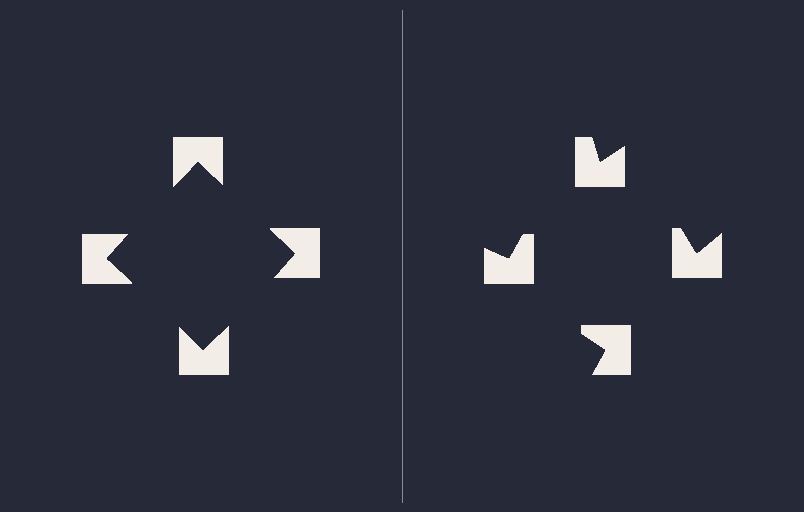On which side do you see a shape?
An illusory square appears on the left side. On the right side the wedge cuts are rotated, so no coherent shape forms.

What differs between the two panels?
The notched squares are positioned identically on both sides; only the wedge orientations differ. On the left they align to a square; on the right they are misaligned.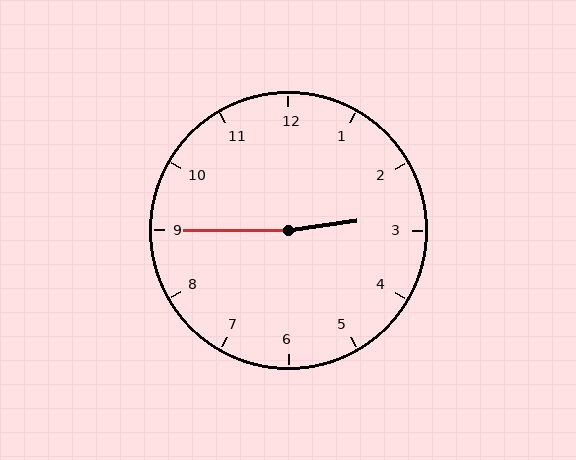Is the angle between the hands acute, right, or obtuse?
It is obtuse.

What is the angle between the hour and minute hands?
Approximately 172 degrees.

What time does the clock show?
2:45.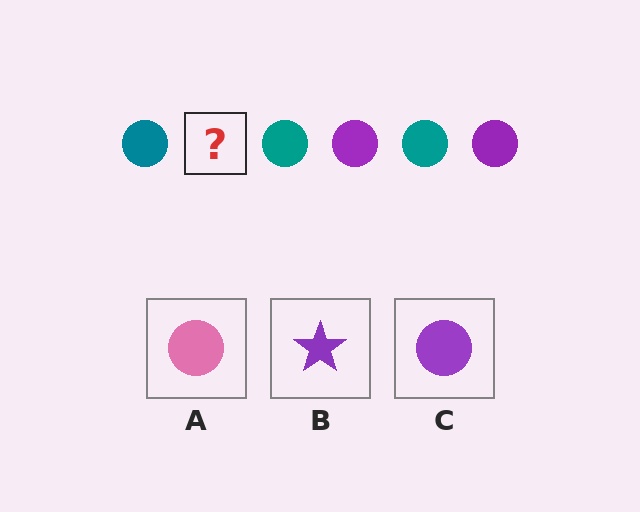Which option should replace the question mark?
Option C.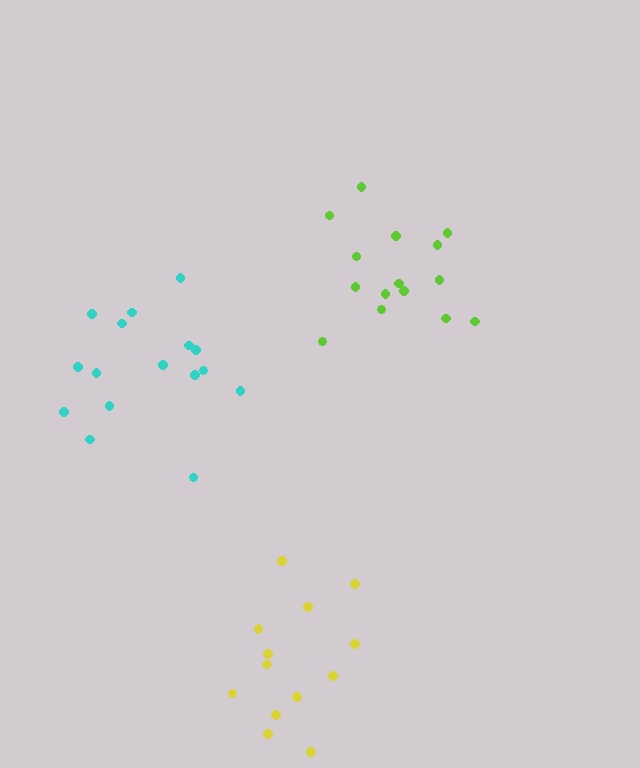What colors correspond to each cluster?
The clusters are colored: cyan, yellow, lime.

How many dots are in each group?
Group 1: 16 dots, Group 2: 13 dots, Group 3: 15 dots (44 total).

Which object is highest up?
The lime cluster is topmost.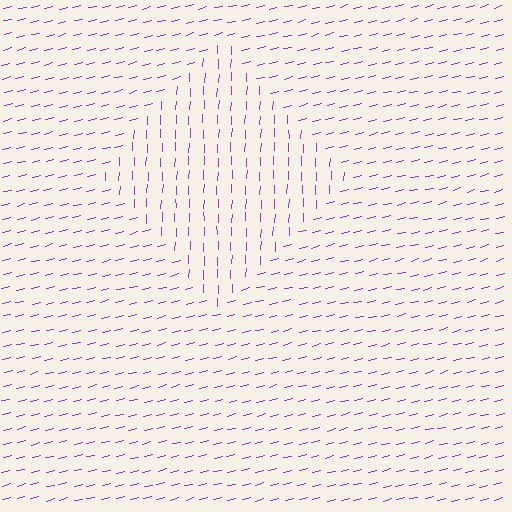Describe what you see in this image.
The image is filled with small purple line segments. A diamond region in the image has lines oriented differently from the surrounding lines, creating a visible texture boundary.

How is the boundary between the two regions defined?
The boundary is defined purely by a change in line orientation (approximately 74 degrees difference). All lines are the same color and thickness.